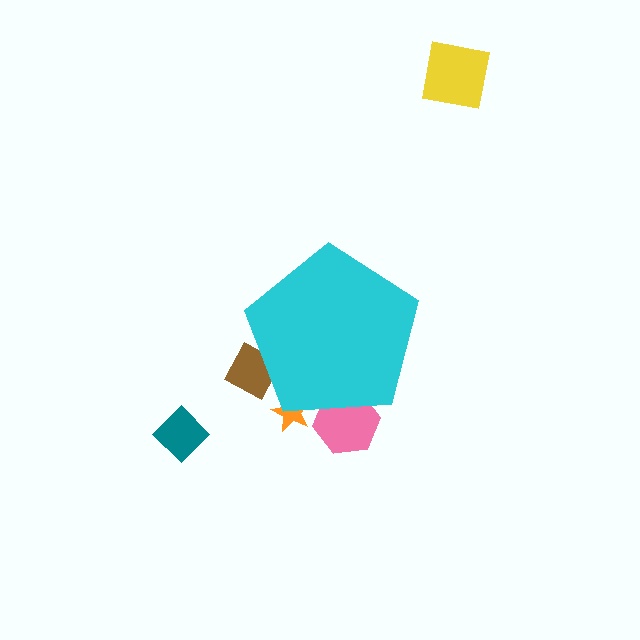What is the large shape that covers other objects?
A cyan pentagon.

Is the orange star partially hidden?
Yes, the orange star is partially hidden behind the cyan pentagon.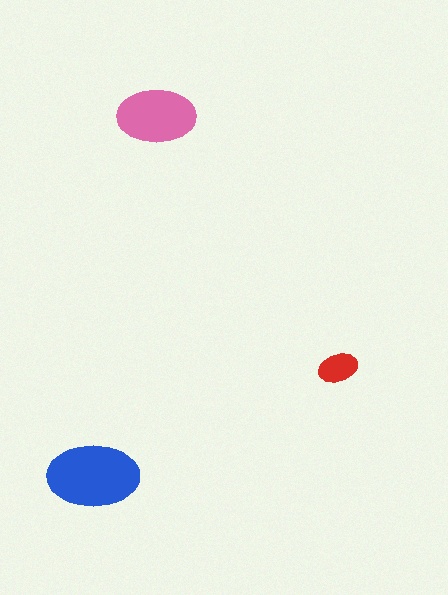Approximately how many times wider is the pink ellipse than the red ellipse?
About 2 times wider.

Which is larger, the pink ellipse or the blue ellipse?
The blue one.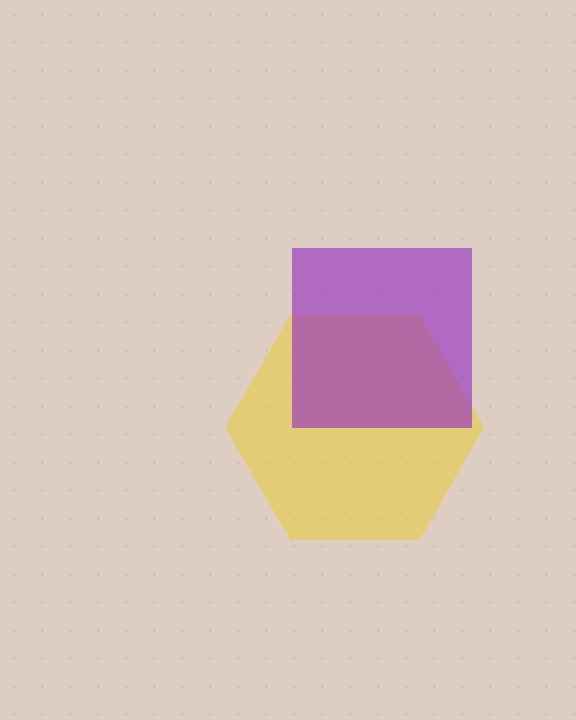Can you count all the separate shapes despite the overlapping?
Yes, there are 2 separate shapes.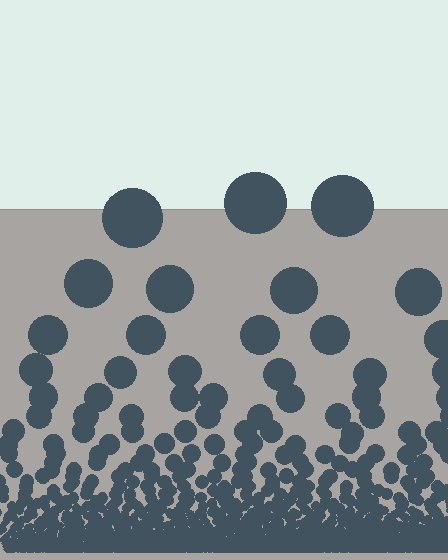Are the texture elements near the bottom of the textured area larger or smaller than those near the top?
Smaller. The gradient is inverted — elements near the bottom are smaller and denser.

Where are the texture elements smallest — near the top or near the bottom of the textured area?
Near the bottom.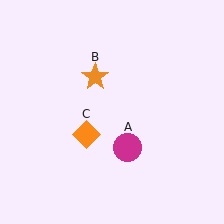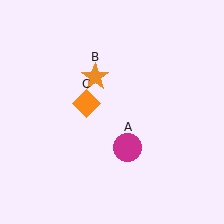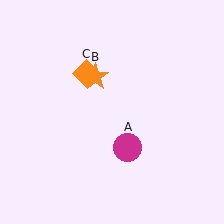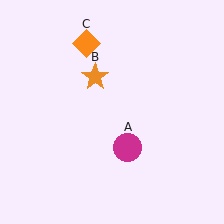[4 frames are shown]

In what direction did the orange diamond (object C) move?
The orange diamond (object C) moved up.